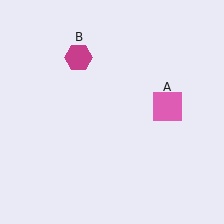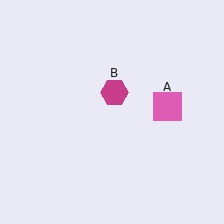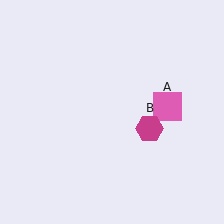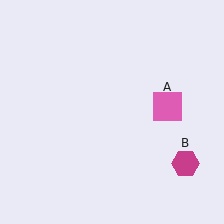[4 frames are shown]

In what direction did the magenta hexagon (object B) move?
The magenta hexagon (object B) moved down and to the right.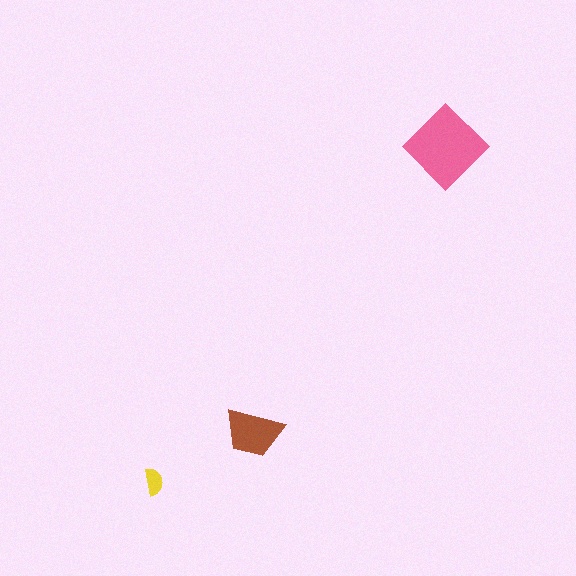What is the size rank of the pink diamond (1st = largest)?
1st.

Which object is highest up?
The pink diamond is topmost.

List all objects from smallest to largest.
The yellow semicircle, the brown trapezoid, the pink diamond.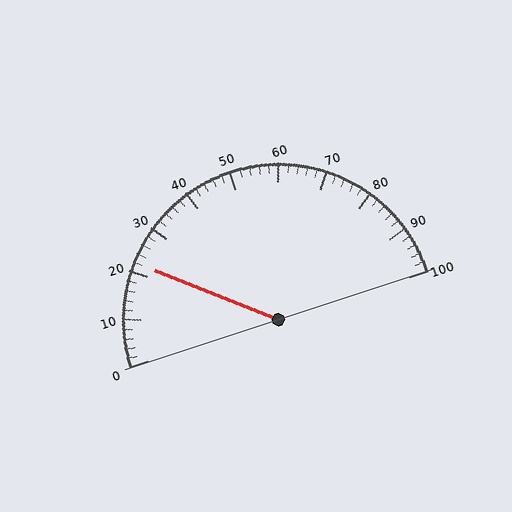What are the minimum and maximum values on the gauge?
The gauge ranges from 0 to 100.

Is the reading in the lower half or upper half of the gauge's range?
The reading is in the lower half of the range (0 to 100).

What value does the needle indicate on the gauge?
The needle indicates approximately 22.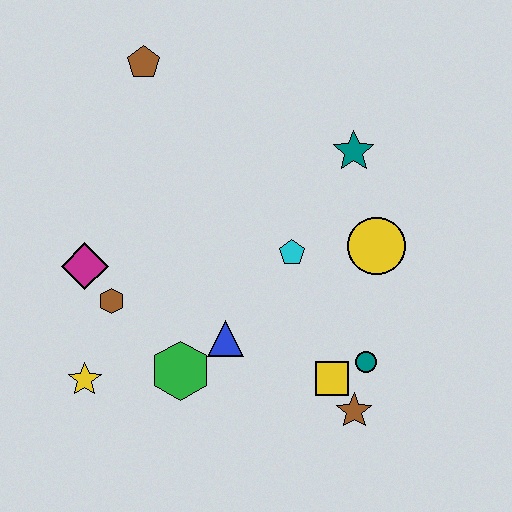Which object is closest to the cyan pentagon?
The yellow circle is closest to the cyan pentagon.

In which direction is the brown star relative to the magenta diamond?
The brown star is to the right of the magenta diamond.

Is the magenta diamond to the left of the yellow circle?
Yes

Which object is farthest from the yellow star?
The teal star is farthest from the yellow star.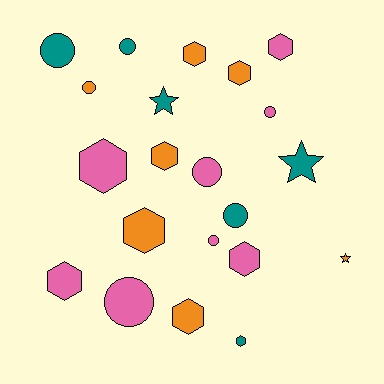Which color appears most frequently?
Pink, with 8 objects.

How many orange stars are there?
There is 1 orange star.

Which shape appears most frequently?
Hexagon, with 10 objects.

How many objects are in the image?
There are 21 objects.